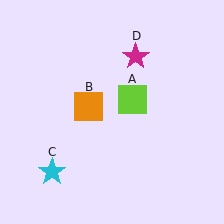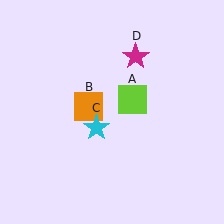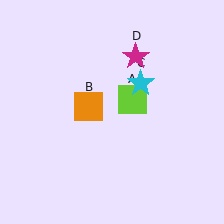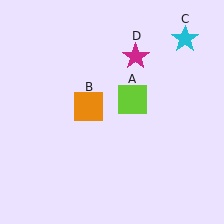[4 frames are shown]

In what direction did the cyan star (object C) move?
The cyan star (object C) moved up and to the right.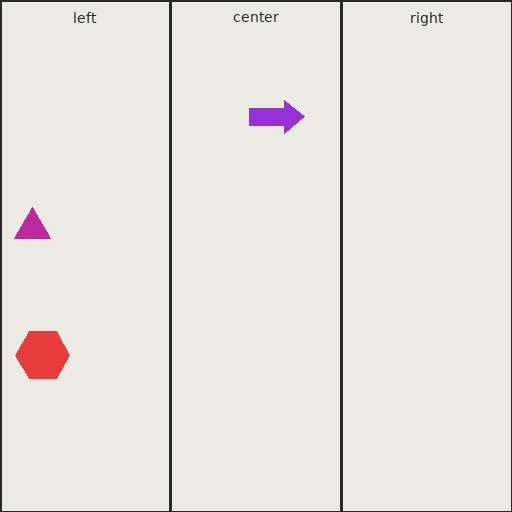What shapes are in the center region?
The purple arrow.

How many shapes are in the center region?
1.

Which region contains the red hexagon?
The left region.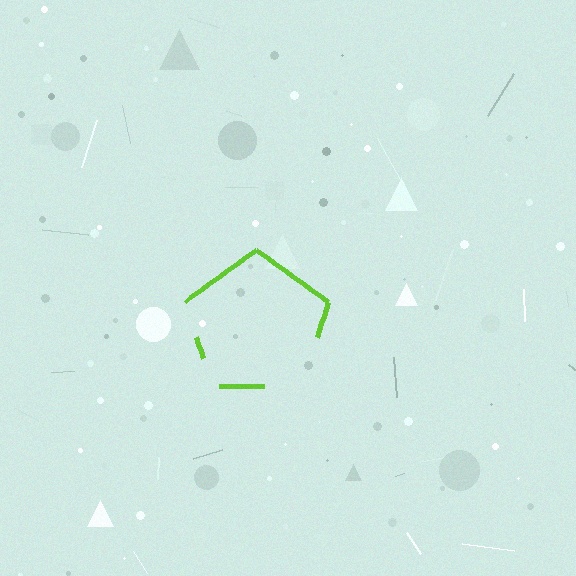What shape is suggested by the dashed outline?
The dashed outline suggests a pentagon.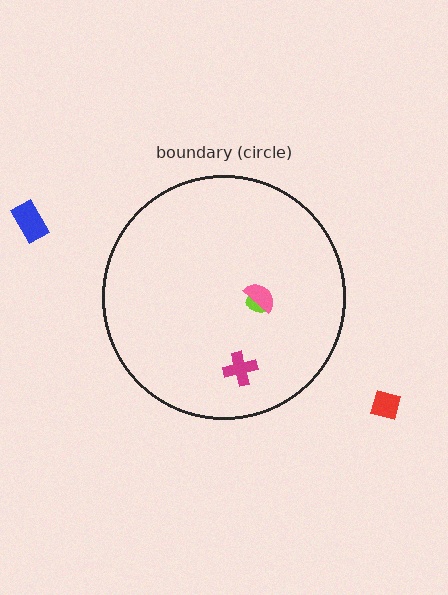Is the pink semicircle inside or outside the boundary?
Inside.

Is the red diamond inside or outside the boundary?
Outside.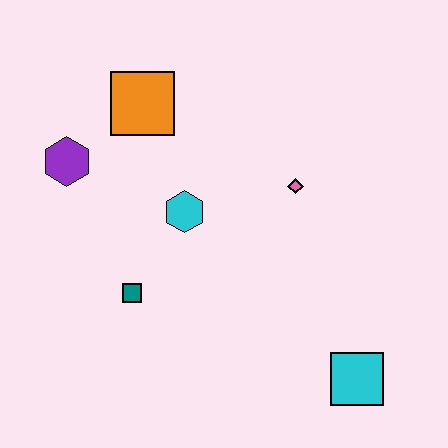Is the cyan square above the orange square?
No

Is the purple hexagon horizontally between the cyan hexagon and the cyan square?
No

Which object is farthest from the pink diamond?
The purple hexagon is farthest from the pink diamond.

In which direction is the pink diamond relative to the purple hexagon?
The pink diamond is to the right of the purple hexagon.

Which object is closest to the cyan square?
The pink diamond is closest to the cyan square.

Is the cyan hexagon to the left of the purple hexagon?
No